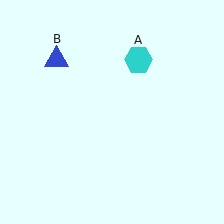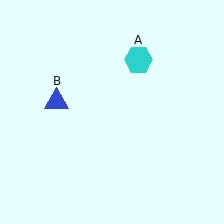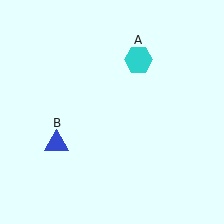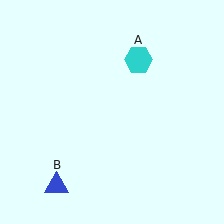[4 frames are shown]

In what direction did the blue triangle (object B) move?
The blue triangle (object B) moved down.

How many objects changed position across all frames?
1 object changed position: blue triangle (object B).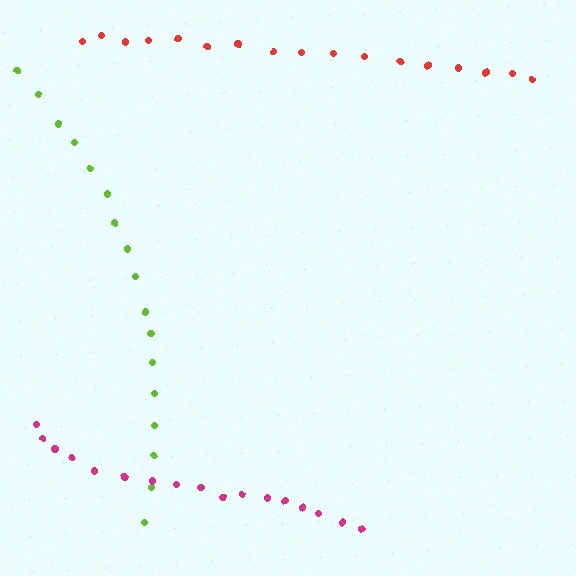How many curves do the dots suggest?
There are 3 distinct paths.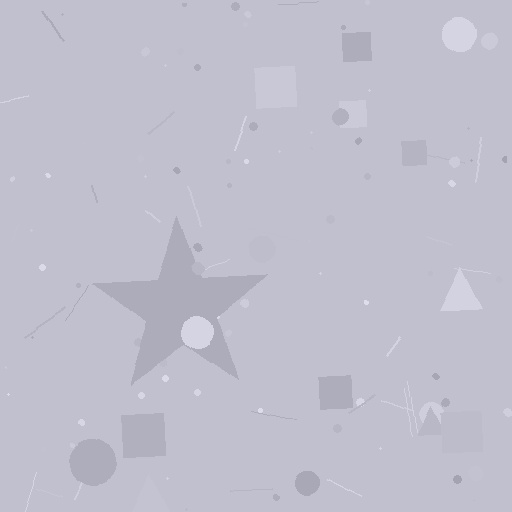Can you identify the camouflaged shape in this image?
The camouflaged shape is a star.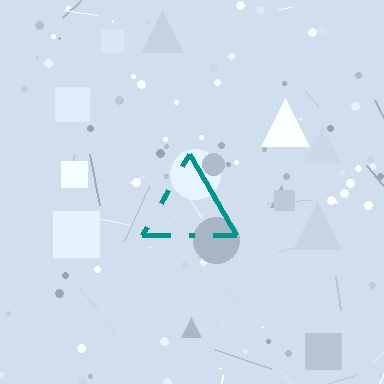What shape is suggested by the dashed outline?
The dashed outline suggests a triangle.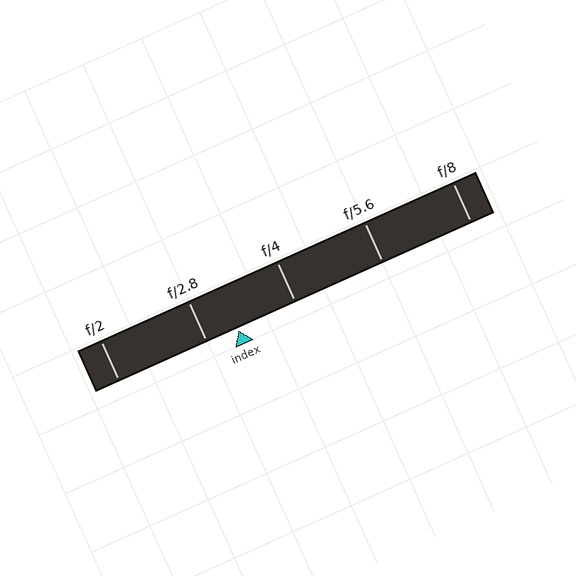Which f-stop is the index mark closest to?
The index mark is closest to f/2.8.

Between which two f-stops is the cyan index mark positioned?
The index mark is between f/2.8 and f/4.